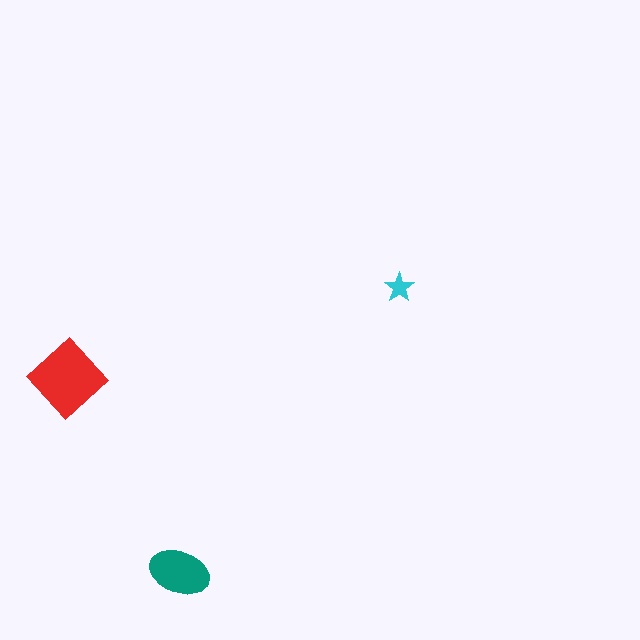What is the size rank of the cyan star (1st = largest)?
3rd.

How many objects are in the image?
There are 3 objects in the image.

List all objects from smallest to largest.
The cyan star, the teal ellipse, the red diamond.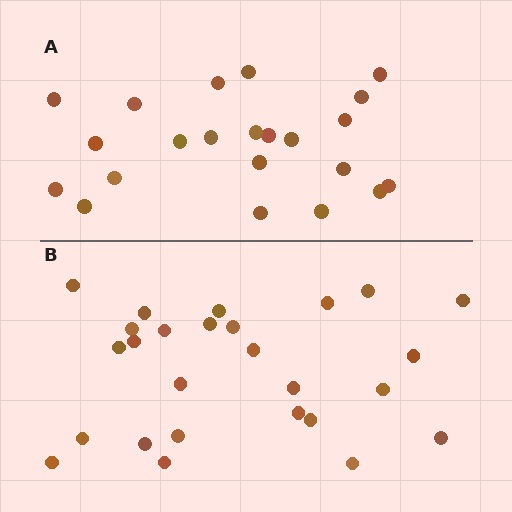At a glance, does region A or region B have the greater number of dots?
Region B (the bottom region) has more dots.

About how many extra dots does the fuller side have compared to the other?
Region B has about 4 more dots than region A.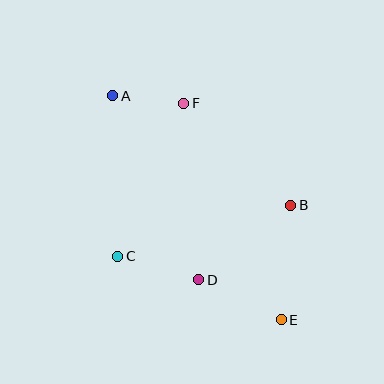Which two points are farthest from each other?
Points A and E are farthest from each other.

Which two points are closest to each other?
Points A and F are closest to each other.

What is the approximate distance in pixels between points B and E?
The distance between B and E is approximately 115 pixels.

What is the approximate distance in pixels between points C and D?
The distance between C and D is approximately 84 pixels.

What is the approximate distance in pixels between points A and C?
The distance between A and C is approximately 161 pixels.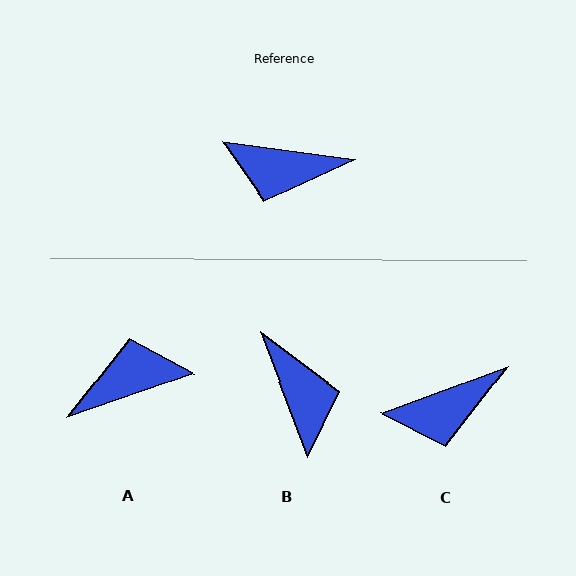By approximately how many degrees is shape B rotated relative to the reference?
Approximately 119 degrees counter-clockwise.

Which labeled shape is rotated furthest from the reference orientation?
A, about 153 degrees away.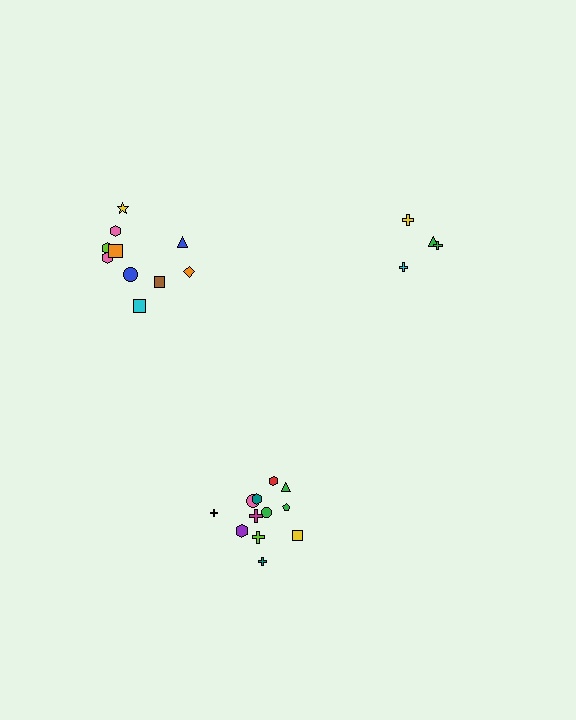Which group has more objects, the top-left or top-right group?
The top-left group.